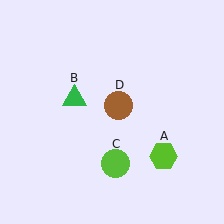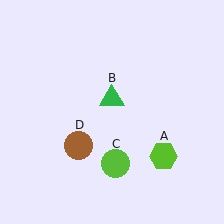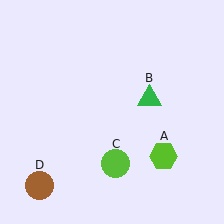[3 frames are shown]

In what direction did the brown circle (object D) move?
The brown circle (object D) moved down and to the left.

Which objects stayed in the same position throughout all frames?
Lime hexagon (object A) and lime circle (object C) remained stationary.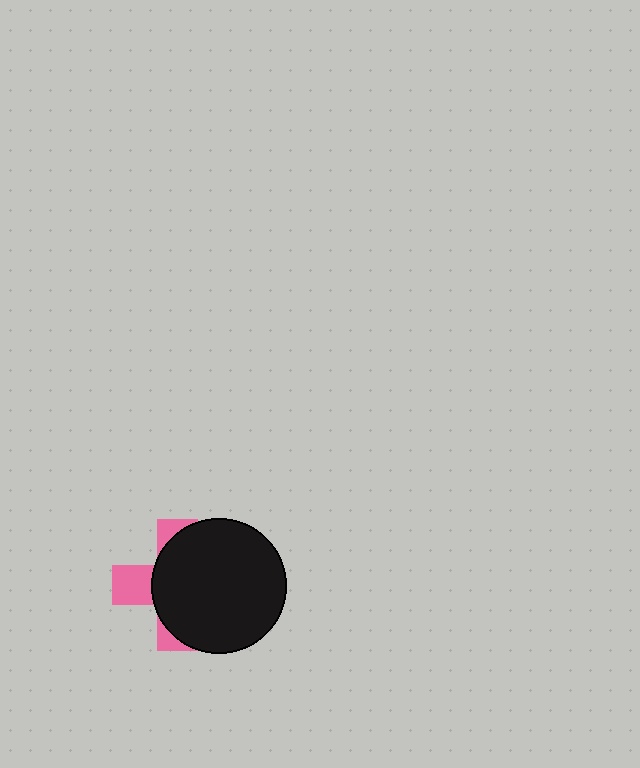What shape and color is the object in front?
The object in front is a black circle.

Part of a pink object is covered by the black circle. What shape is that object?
It is a cross.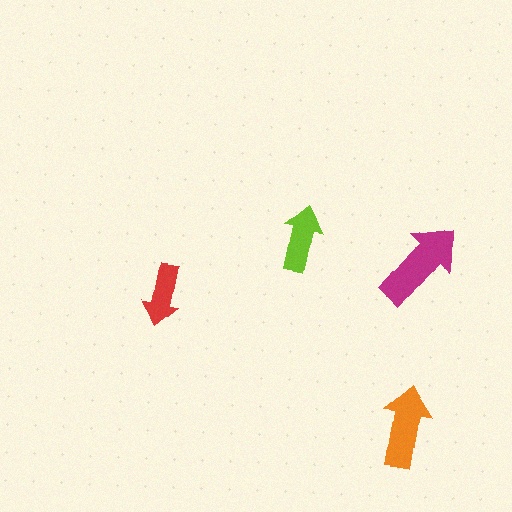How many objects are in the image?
There are 4 objects in the image.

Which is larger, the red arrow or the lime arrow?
The lime one.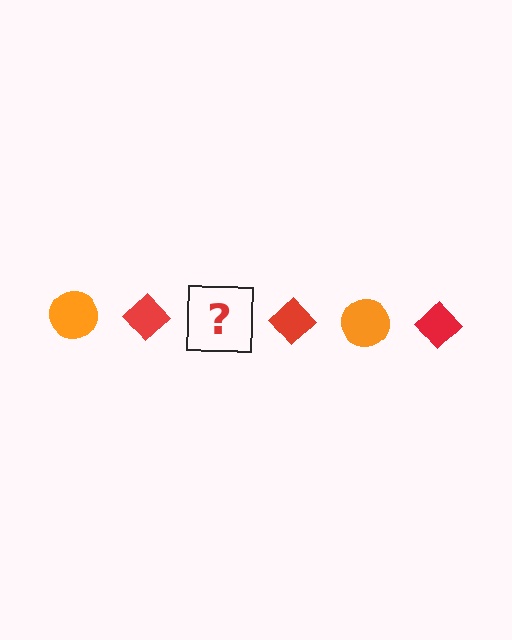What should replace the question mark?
The question mark should be replaced with an orange circle.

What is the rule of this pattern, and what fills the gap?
The rule is that the pattern alternates between orange circle and red diamond. The gap should be filled with an orange circle.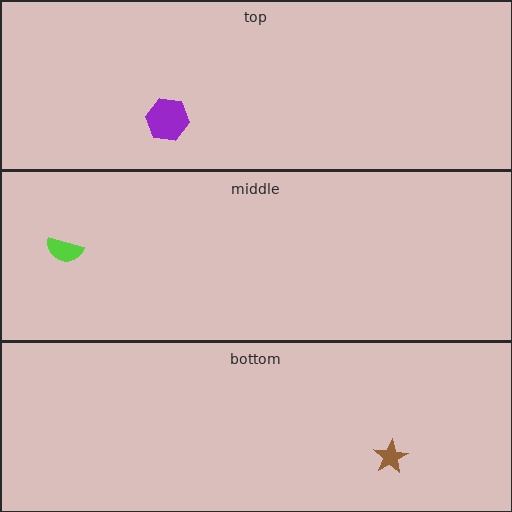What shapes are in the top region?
The purple hexagon.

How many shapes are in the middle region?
1.